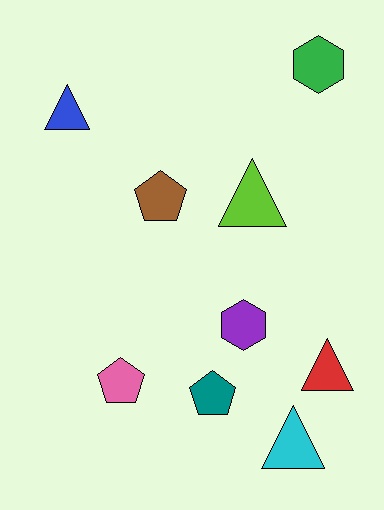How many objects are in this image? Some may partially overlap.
There are 9 objects.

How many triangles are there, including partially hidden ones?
There are 4 triangles.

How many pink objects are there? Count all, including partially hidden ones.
There is 1 pink object.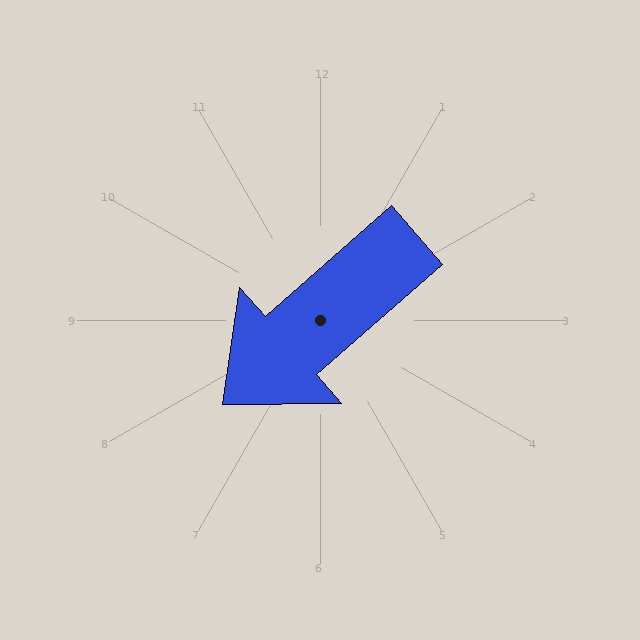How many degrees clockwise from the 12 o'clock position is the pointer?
Approximately 229 degrees.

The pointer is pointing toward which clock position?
Roughly 8 o'clock.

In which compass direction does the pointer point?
Southwest.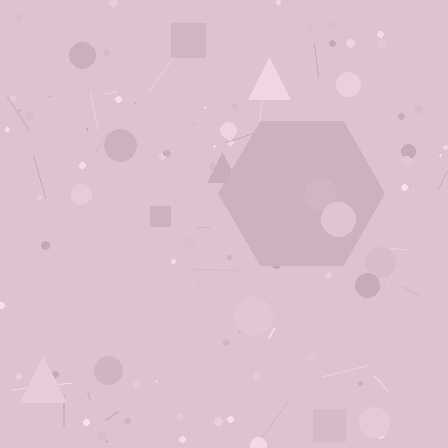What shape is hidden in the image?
A hexagon is hidden in the image.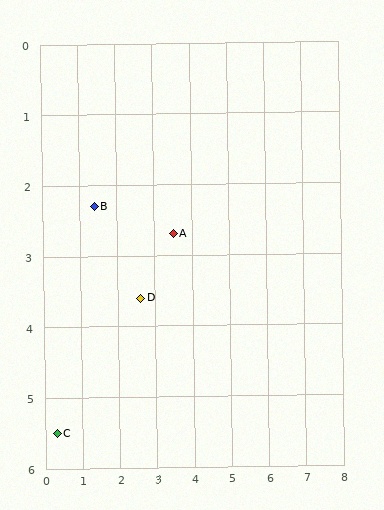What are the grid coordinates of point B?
Point B is at approximately (1.4, 2.3).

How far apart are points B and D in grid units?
Points B and D are about 1.8 grid units apart.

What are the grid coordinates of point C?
Point C is at approximately (0.3, 5.5).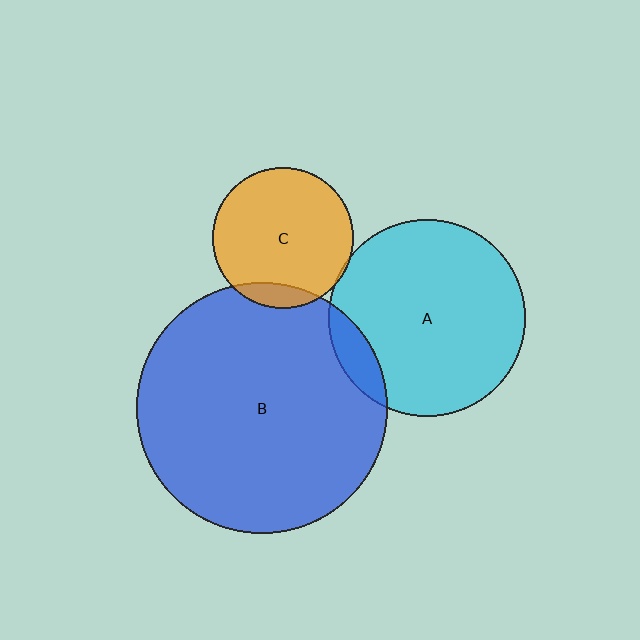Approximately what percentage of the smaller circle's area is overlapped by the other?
Approximately 10%.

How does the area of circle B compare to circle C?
Approximately 3.1 times.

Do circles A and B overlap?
Yes.